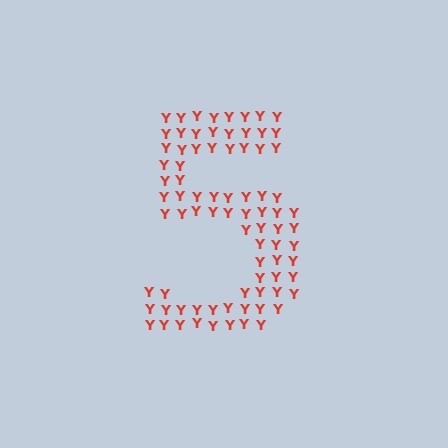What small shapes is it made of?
It is made of small letter Y's.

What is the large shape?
The large shape is the digit 5.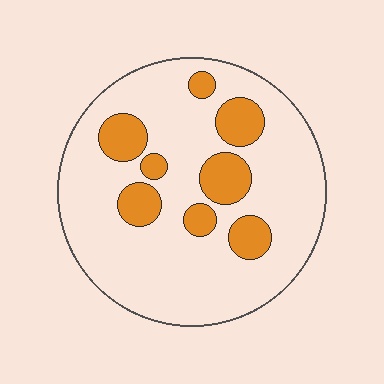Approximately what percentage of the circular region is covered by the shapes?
Approximately 20%.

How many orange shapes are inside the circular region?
8.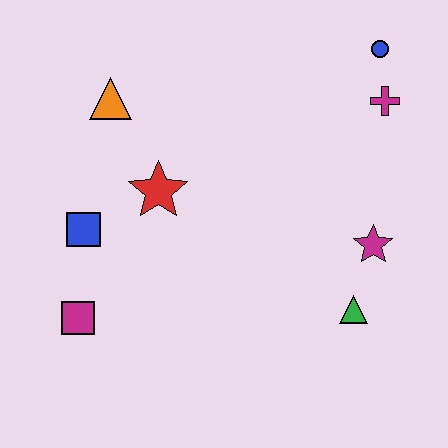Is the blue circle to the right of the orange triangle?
Yes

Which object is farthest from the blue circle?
The magenta square is farthest from the blue circle.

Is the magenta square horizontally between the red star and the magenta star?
No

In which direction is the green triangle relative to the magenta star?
The green triangle is below the magenta star.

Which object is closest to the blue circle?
The magenta cross is closest to the blue circle.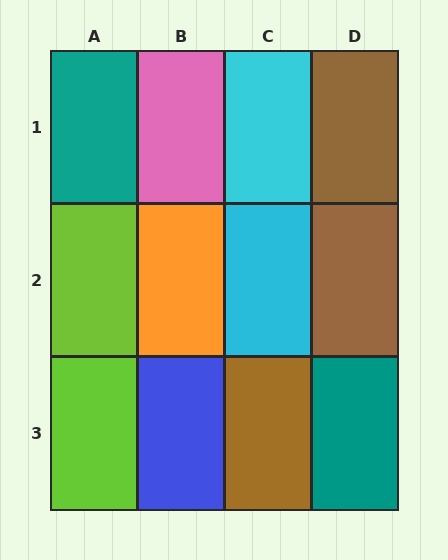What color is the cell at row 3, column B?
Blue.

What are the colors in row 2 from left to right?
Lime, orange, cyan, brown.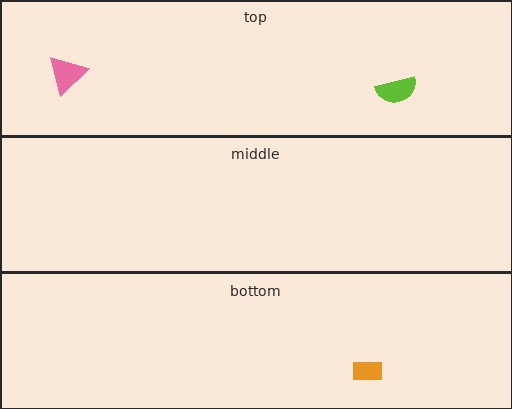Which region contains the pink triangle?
The top region.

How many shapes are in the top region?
2.